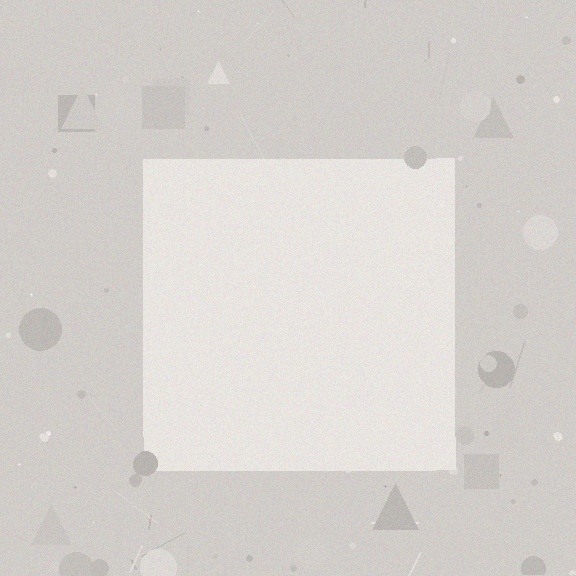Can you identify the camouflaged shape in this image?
The camouflaged shape is a square.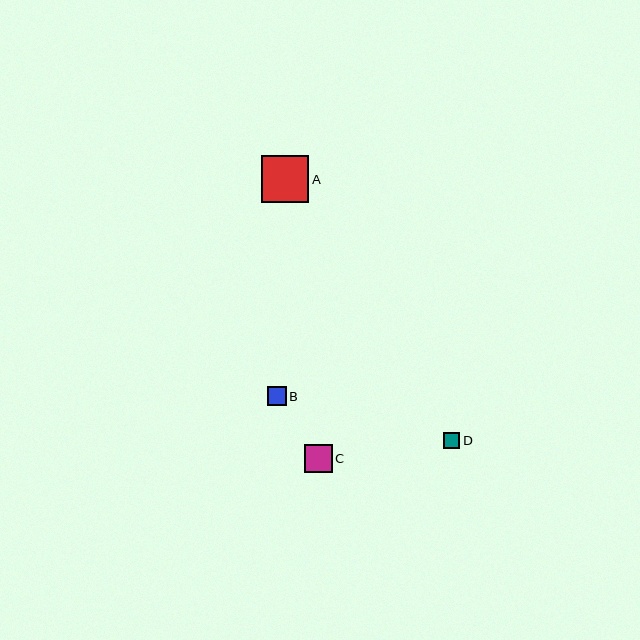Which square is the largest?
Square A is the largest with a size of approximately 47 pixels.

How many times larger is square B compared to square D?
Square B is approximately 1.2 times the size of square D.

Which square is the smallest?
Square D is the smallest with a size of approximately 16 pixels.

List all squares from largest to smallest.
From largest to smallest: A, C, B, D.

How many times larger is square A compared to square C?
Square A is approximately 1.7 times the size of square C.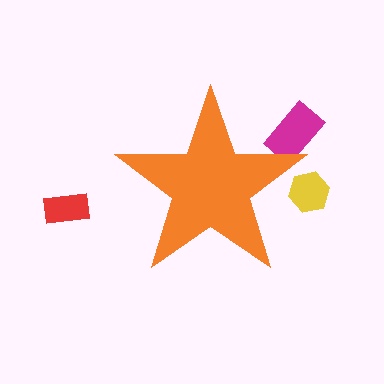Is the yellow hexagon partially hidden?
Yes, the yellow hexagon is partially hidden behind the orange star.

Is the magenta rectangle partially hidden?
Yes, the magenta rectangle is partially hidden behind the orange star.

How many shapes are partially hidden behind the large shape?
2 shapes are partially hidden.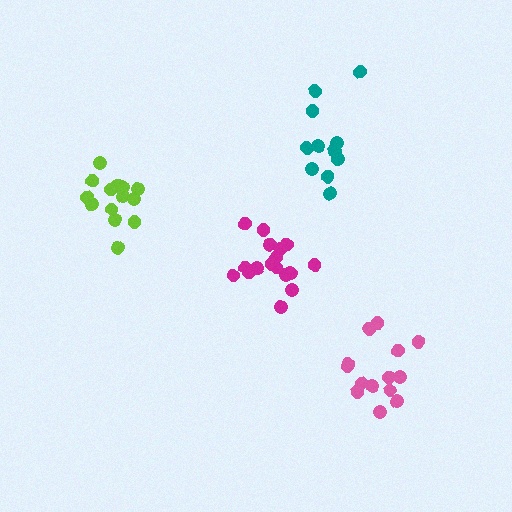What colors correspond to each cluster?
The clusters are colored: teal, magenta, lime, pink.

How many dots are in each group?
Group 1: 13 dots, Group 2: 18 dots, Group 3: 14 dots, Group 4: 14 dots (59 total).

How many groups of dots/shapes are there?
There are 4 groups.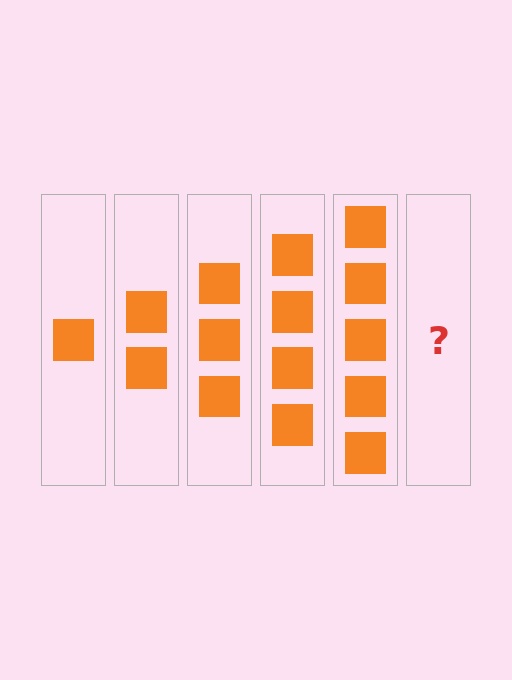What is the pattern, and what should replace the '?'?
The pattern is that each step adds one more square. The '?' should be 6 squares.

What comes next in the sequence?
The next element should be 6 squares.